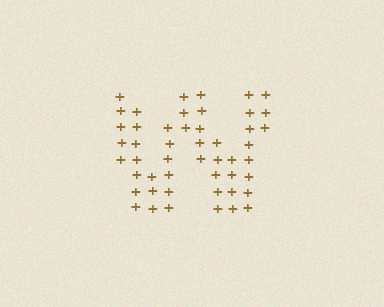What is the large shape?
The large shape is the letter W.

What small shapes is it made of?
It is made of small plus signs.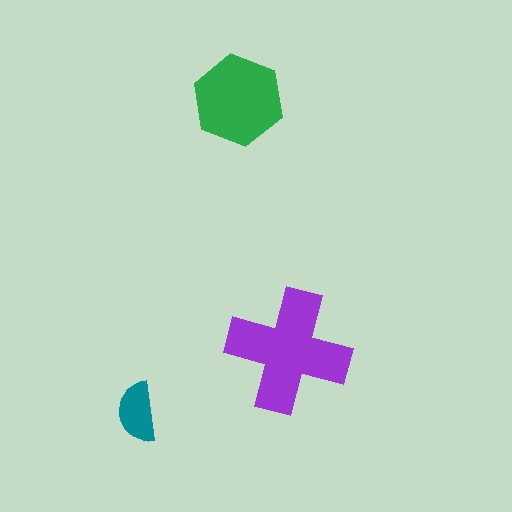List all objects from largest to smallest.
The purple cross, the green hexagon, the teal semicircle.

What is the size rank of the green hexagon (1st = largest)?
2nd.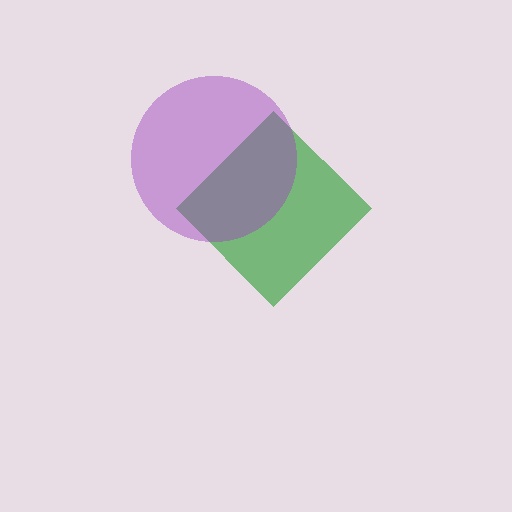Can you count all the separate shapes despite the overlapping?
Yes, there are 2 separate shapes.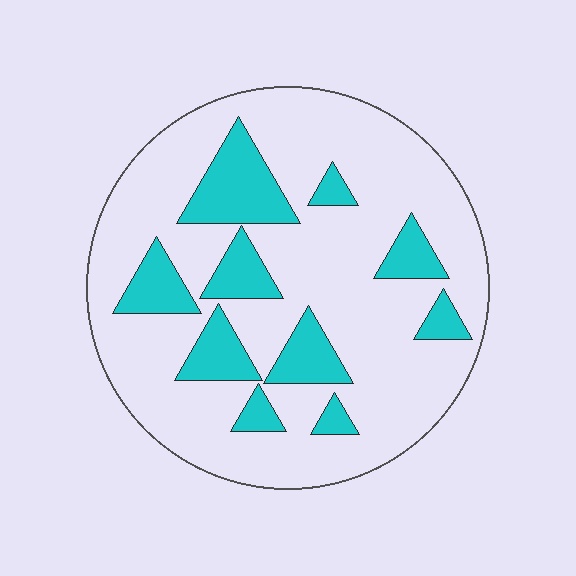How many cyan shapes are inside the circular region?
10.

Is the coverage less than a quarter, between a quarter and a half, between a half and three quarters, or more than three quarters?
Less than a quarter.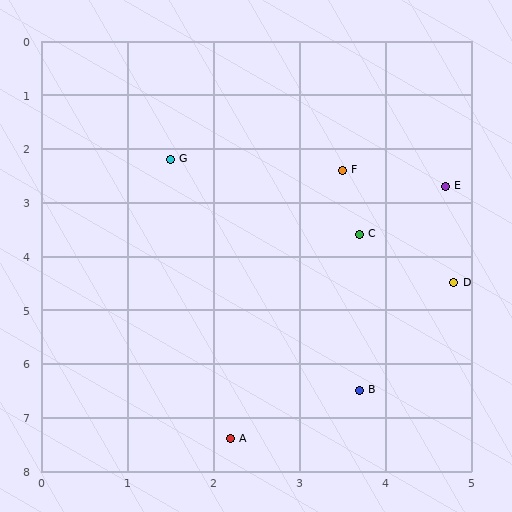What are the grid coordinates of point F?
Point F is at approximately (3.5, 2.4).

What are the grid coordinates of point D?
Point D is at approximately (4.8, 4.5).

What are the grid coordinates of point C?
Point C is at approximately (3.7, 3.6).